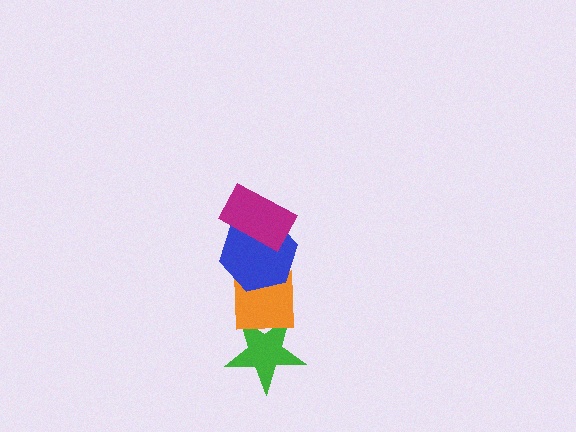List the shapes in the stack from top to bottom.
From top to bottom: the magenta rectangle, the blue hexagon, the orange square, the green star.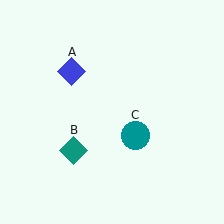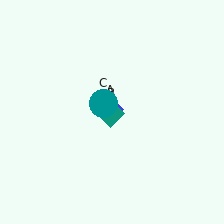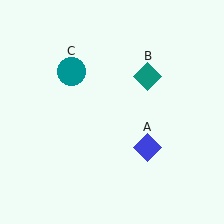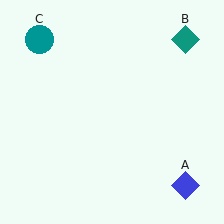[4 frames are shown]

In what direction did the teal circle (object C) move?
The teal circle (object C) moved up and to the left.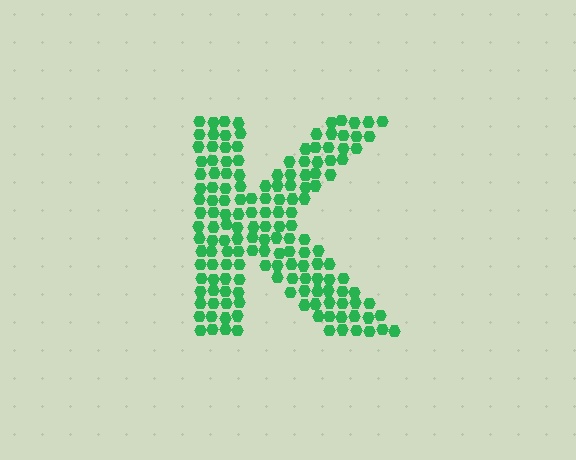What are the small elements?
The small elements are hexagons.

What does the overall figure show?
The overall figure shows the letter K.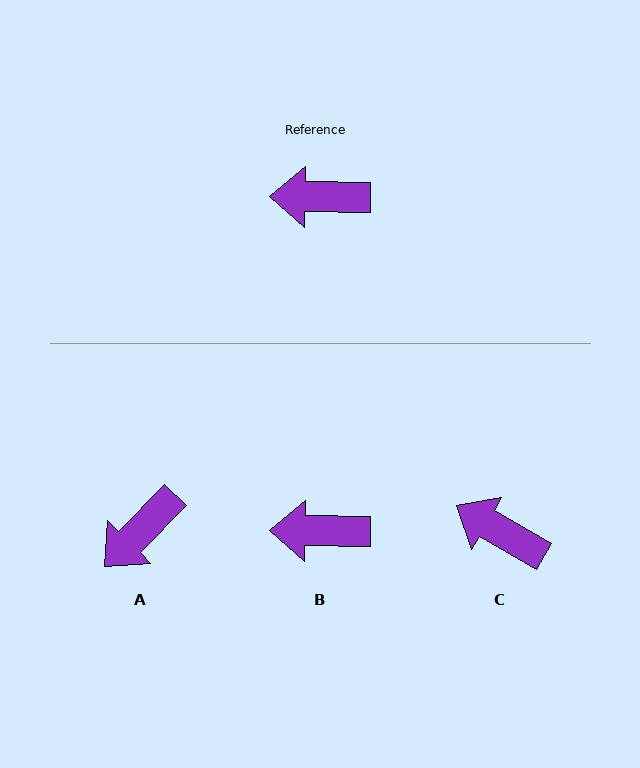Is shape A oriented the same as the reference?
No, it is off by about 46 degrees.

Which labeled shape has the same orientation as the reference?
B.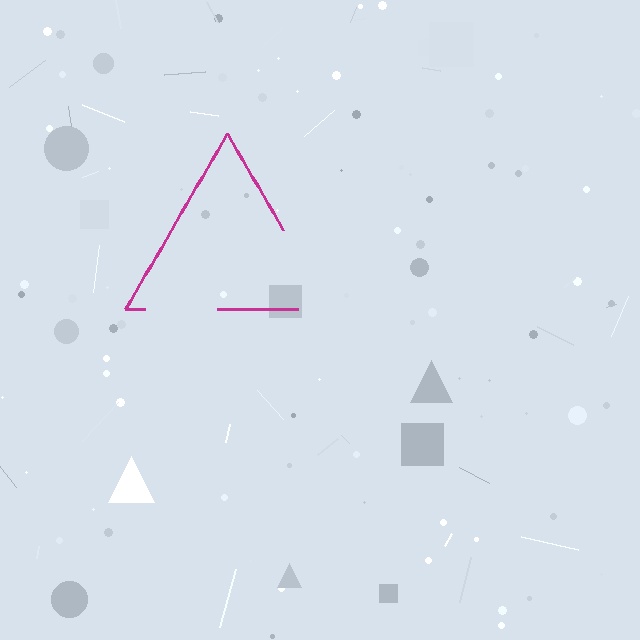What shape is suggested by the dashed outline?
The dashed outline suggests a triangle.